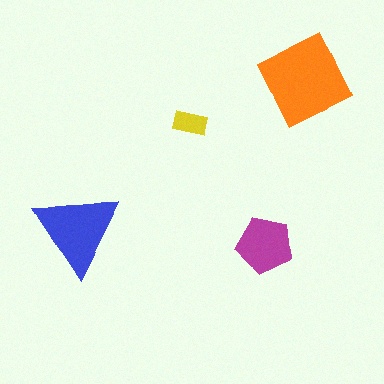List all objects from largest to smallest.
The orange diamond, the blue triangle, the magenta pentagon, the yellow rectangle.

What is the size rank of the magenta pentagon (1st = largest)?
3rd.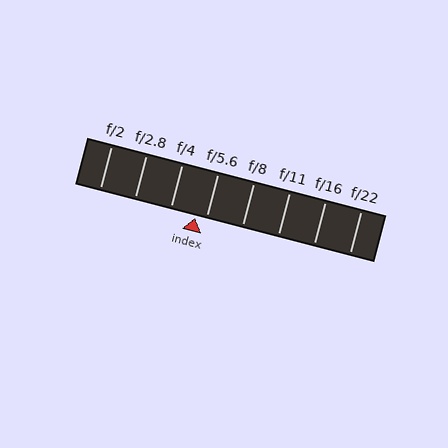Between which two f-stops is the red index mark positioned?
The index mark is between f/4 and f/5.6.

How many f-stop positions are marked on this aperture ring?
There are 8 f-stop positions marked.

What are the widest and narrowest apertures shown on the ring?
The widest aperture shown is f/2 and the narrowest is f/22.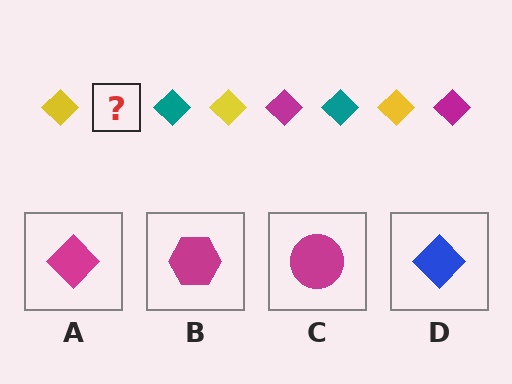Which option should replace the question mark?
Option A.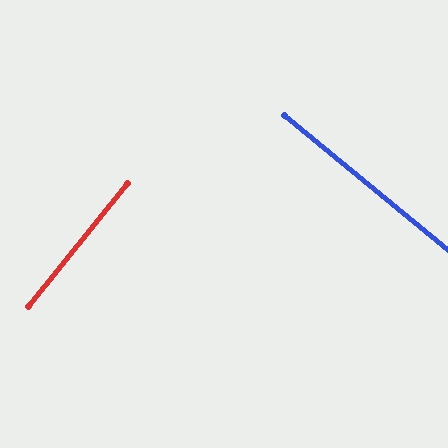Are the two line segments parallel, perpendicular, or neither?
Perpendicular — they meet at approximately 89°.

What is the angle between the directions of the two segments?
Approximately 89 degrees.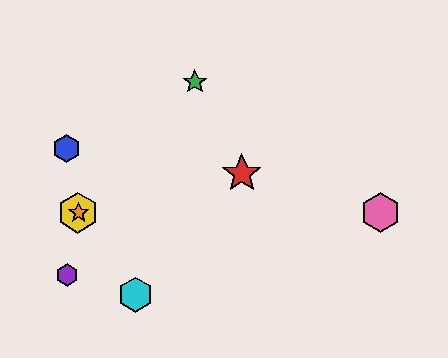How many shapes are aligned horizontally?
3 shapes (the yellow hexagon, the orange star, the pink hexagon) are aligned horizontally.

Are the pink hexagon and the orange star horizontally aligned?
Yes, both are at y≈213.